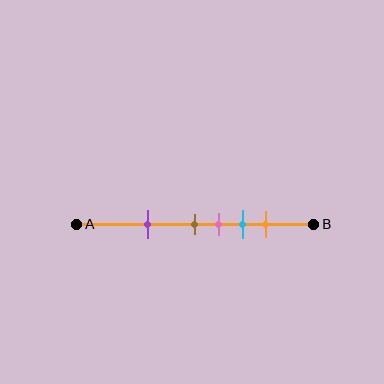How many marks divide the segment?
There are 5 marks dividing the segment.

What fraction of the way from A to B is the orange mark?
The orange mark is approximately 80% (0.8) of the way from A to B.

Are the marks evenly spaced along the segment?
No, the marks are not evenly spaced.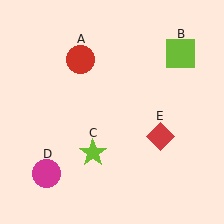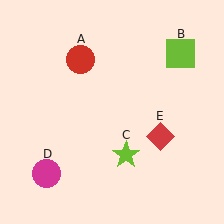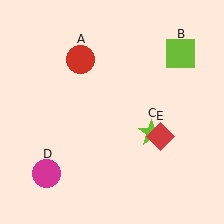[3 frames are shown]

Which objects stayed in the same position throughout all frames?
Red circle (object A) and lime square (object B) and magenta circle (object D) and red diamond (object E) remained stationary.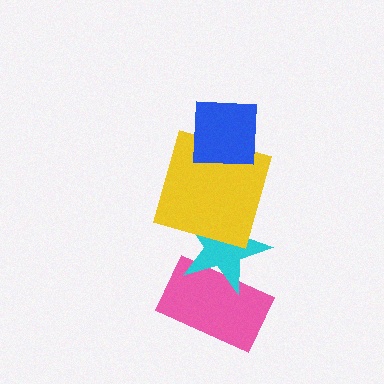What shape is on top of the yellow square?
The blue square is on top of the yellow square.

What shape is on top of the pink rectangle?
The cyan star is on top of the pink rectangle.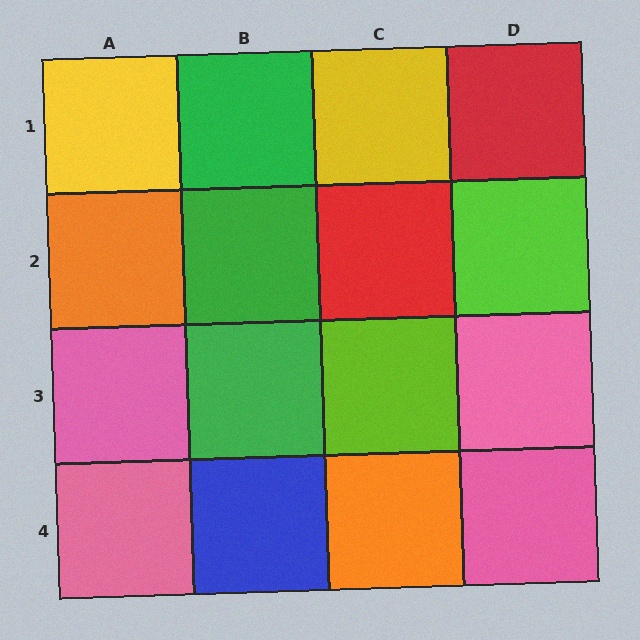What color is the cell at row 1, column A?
Yellow.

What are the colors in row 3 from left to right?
Pink, green, lime, pink.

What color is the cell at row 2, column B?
Green.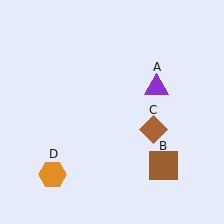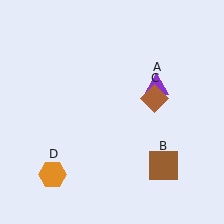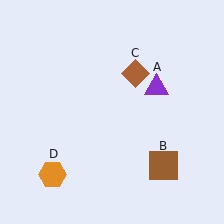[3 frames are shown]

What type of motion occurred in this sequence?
The brown diamond (object C) rotated counterclockwise around the center of the scene.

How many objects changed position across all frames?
1 object changed position: brown diamond (object C).